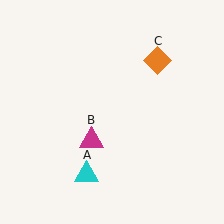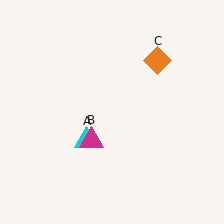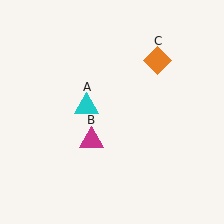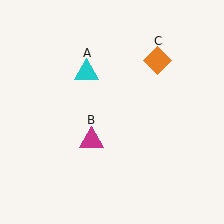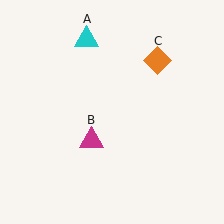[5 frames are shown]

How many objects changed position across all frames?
1 object changed position: cyan triangle (object A).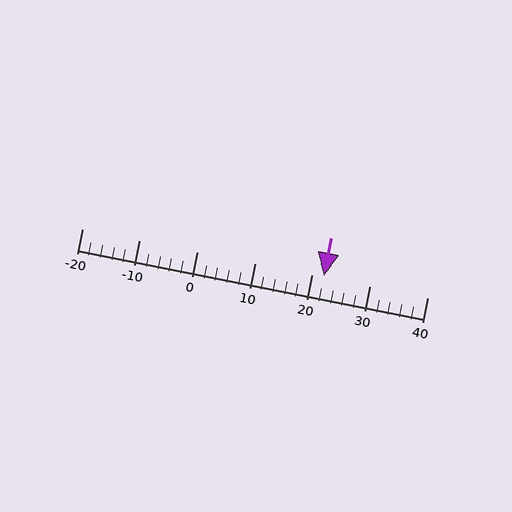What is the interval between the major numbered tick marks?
The major tick marks are spaced 10 units apart.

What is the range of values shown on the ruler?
The ruler shows values from -20 to 40.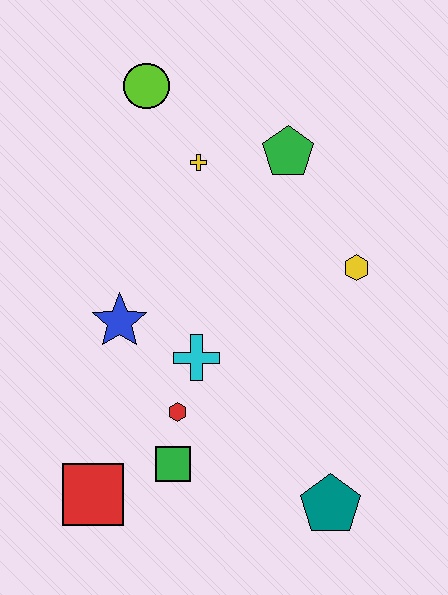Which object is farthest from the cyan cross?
The lime circle is farthest from the cyan cross.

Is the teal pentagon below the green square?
Yes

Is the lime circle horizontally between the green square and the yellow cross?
No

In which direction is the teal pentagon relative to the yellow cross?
The teal pentagon is below the yellow cross.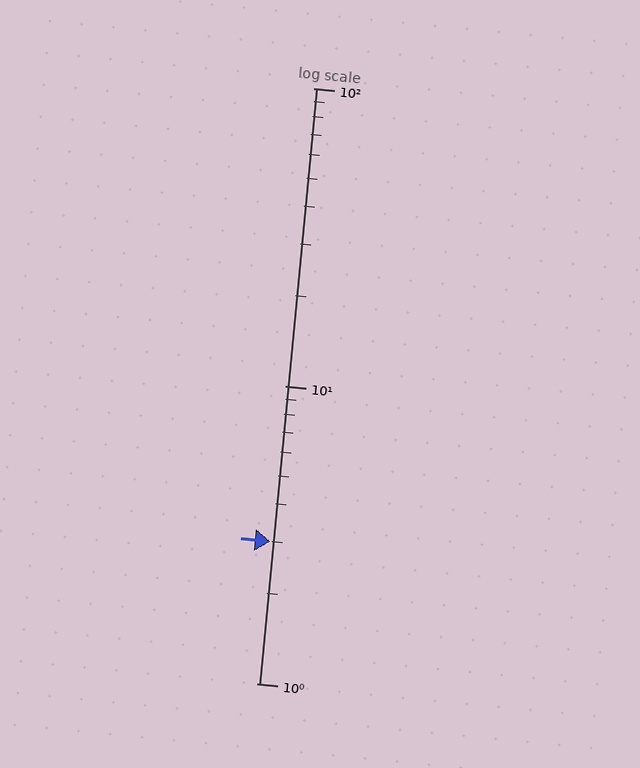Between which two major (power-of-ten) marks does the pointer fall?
The pointer is between 1 and 10.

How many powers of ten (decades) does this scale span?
The scale spans 2 decades, from 1 to 100.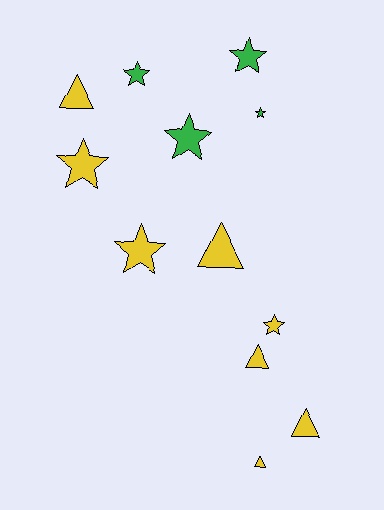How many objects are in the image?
There are 12 objects.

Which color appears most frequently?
Yellow, with 8 objects.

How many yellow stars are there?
There are 3 yellow stars.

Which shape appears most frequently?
Star, with 7 objects.